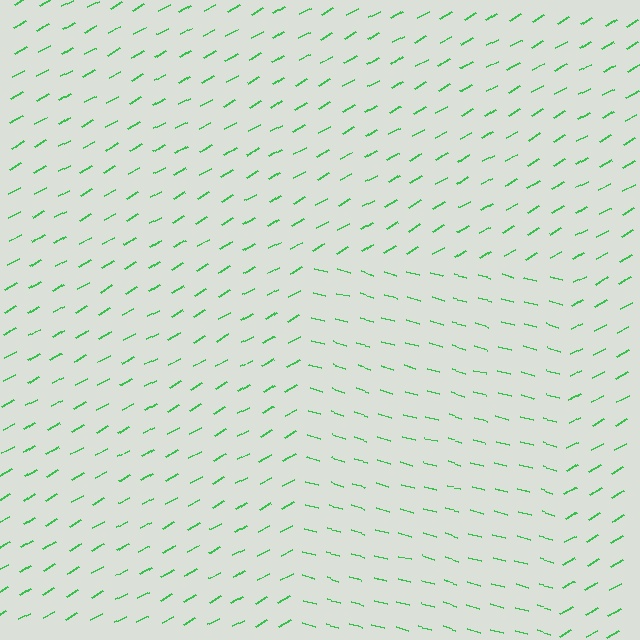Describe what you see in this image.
The image is filled with small green line segments. A rectangle region in the image has lines oriented differently from the surrounding lines, creating a visible texture boundary.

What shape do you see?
I see a rectangle.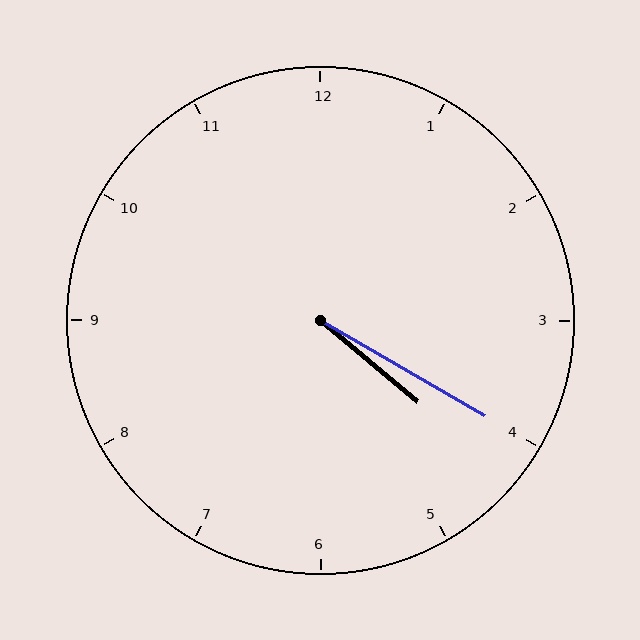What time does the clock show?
4:20.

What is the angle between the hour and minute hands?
Approximately 10 degrees.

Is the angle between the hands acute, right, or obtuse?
It is acute.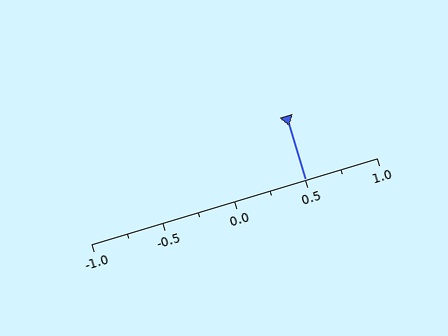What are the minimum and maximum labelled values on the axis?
The axis runs from -1.0 to 1.0.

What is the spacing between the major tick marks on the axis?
The major ticks are spaced 0.5 apart.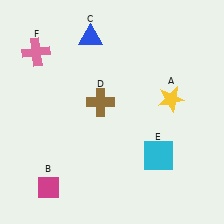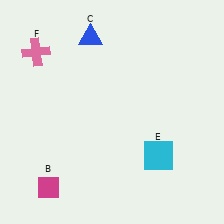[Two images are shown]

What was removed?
The brown cross (D), the yellow star (A) were removed in Image 2.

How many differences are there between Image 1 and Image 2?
There are 2 differences between the two images.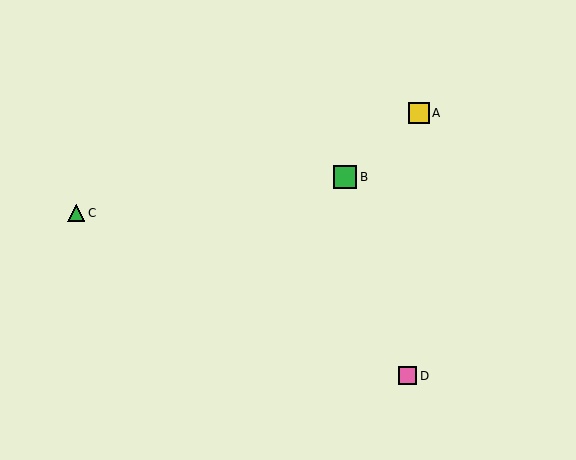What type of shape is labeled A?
Shape A is a yellow square.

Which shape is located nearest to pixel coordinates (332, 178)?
The green square (labeled B) at (345, 177) is nearest to that location.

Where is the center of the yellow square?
The center of the yellow square is at (419, 113).